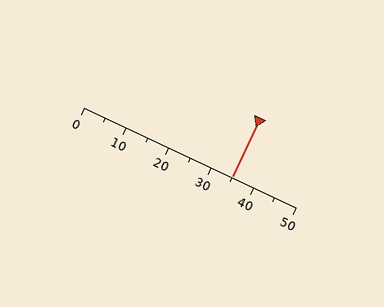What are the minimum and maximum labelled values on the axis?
The axis runs from 0 to 50.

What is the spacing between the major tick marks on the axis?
The major ticks are spaced 10 apart.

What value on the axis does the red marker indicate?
The marker indicates approximately 35.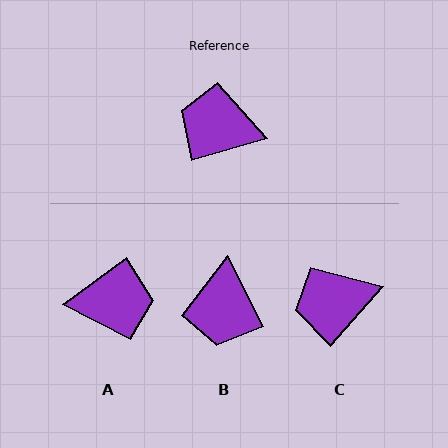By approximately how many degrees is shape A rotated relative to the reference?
Approximately 159 degrees clockwise.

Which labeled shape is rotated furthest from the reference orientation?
A, about 159 degrees away.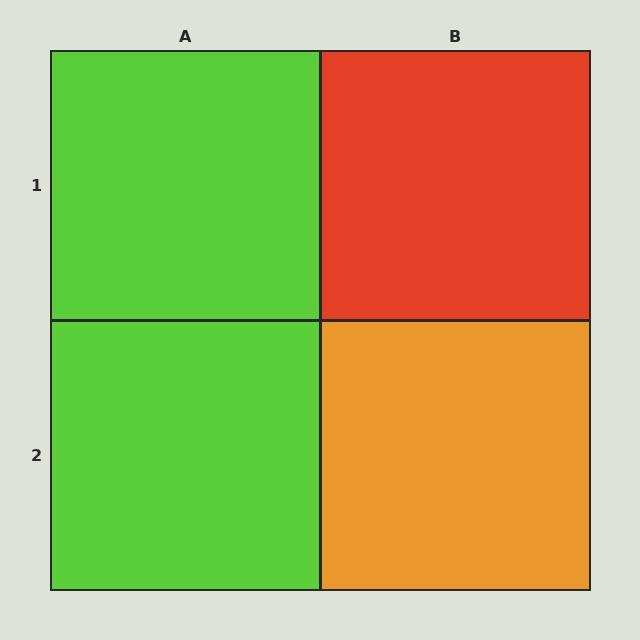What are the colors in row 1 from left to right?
Lime, red.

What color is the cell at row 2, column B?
Orange.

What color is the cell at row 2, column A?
Lime.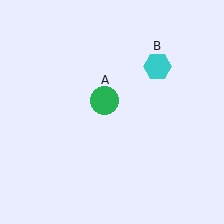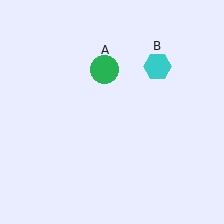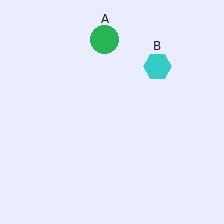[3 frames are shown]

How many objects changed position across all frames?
1 object changed position: green circle (object A).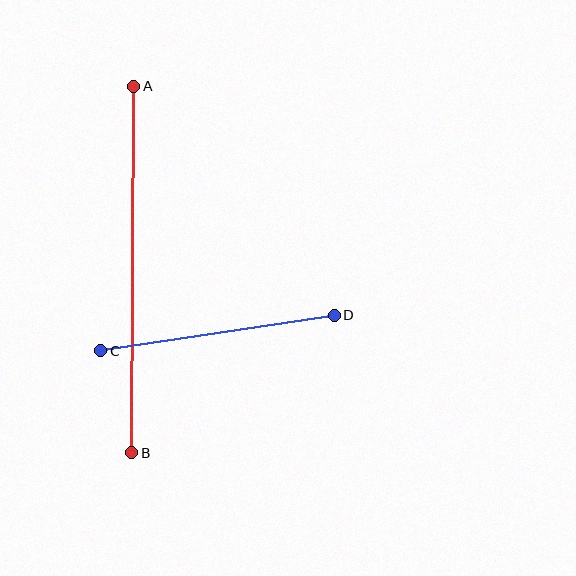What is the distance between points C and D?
The distance is approximately 236 pixels.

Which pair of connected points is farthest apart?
Points A and B are farthest apart.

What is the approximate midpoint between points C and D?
The midpoint is at approximately (218, 333) pixels.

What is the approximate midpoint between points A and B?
The midpoint is at approximately (133, 269) pixels.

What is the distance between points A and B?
The distance is approximately 366 pixels.